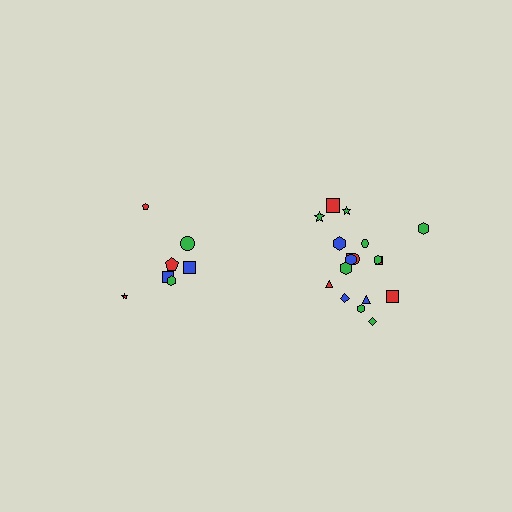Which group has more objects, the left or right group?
The right group.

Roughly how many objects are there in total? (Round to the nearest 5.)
Roughly 25 objects in total.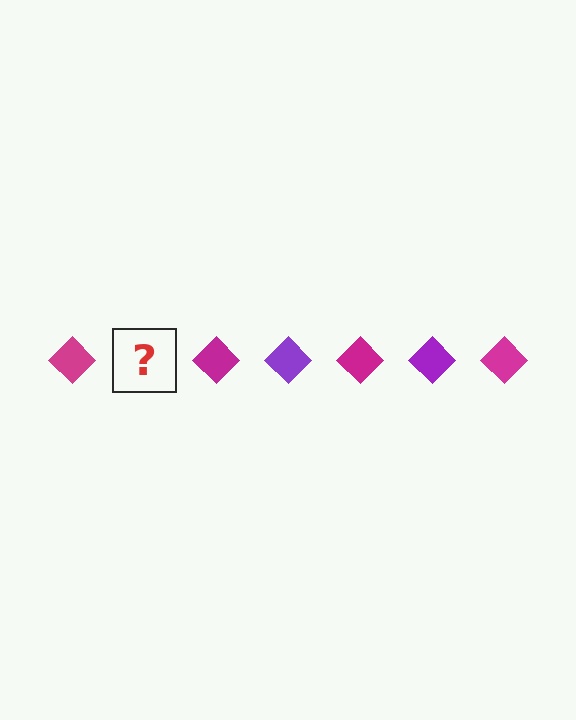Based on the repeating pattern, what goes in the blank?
The blank should be a purple diamond.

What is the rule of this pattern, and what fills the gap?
The rule is that the pattern cycles through magenta, purple diamonds. The gap should be filled with a purple diamond.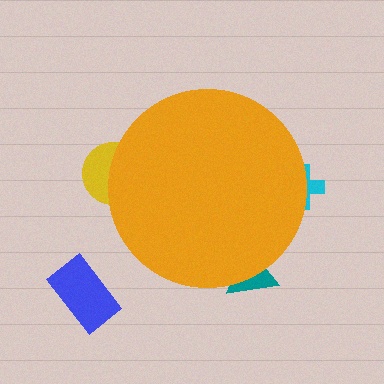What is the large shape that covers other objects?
An orange circle.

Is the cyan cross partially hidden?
Yes, the cyan cross is partially hidden behind the orange circle.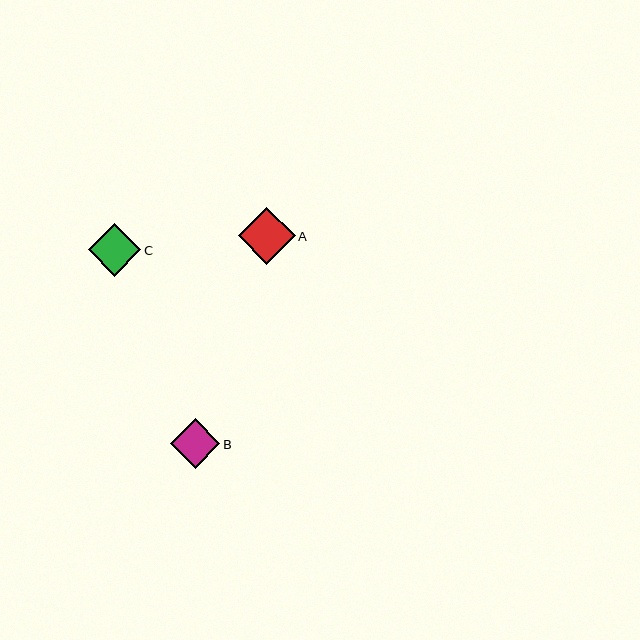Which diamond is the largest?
Diamond A is the largest with a size of approximately 57 pixels.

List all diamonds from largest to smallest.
From largest to smallest: A, C, B.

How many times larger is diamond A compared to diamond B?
Diamond A is approximately 1.2 times the size of diamond B.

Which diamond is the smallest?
Diamond B is the smallest with a size of approximately 50 pixels.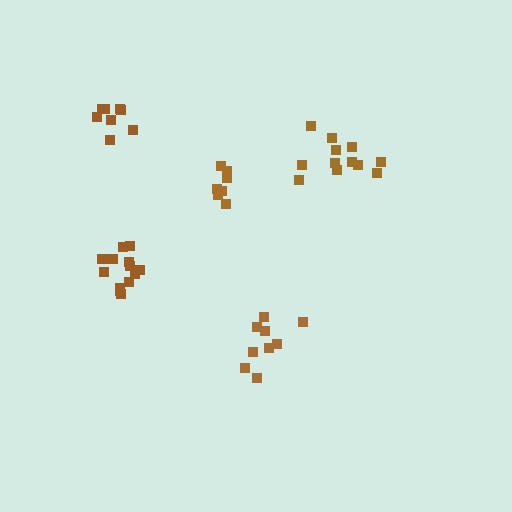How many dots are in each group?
Group 1: 13 dots, Group 2: 8 dots, Group 3: 9 dots, Group 4: 7 dots, Group 5: 12 dots (49 total).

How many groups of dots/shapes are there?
There are 5 groups.